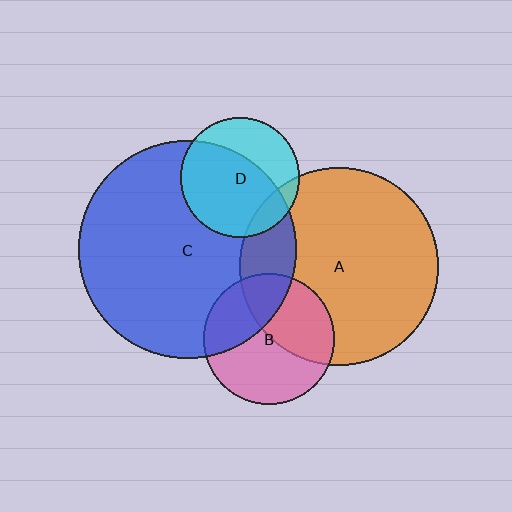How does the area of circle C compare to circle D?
Approximately 3.3 times.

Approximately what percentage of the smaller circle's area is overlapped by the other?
Approximately 15%.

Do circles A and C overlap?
Yes.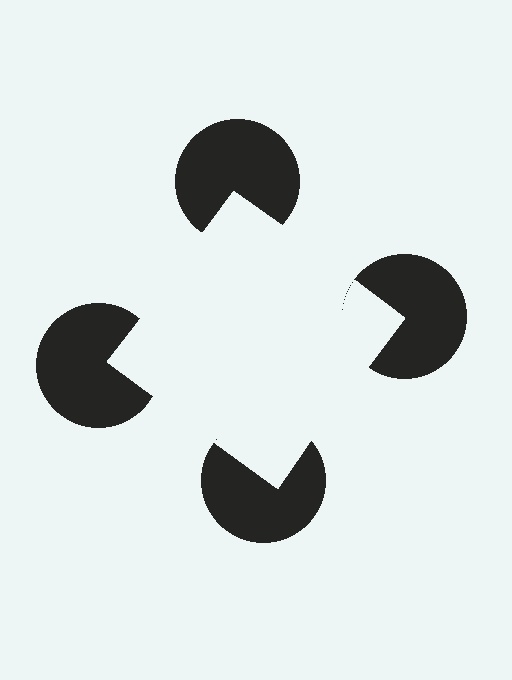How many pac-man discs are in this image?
There are 4 — one at each vertex of the illusory square.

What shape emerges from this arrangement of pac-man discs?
An illusory square — its edges are inferred from the aligned wedge cuts in the pac-man discs, not physically drawn.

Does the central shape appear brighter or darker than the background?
It typically appears slightly brighter than the background, even though no actual brightness change is drawn.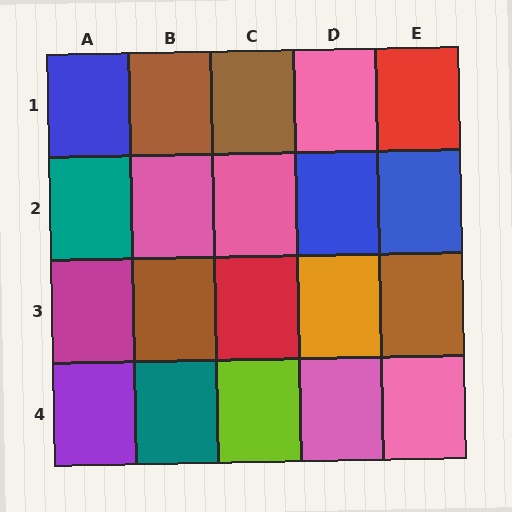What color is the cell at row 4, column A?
Purple.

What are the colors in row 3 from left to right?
Magenta, brown, red, orange, brown.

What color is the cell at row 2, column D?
Blue.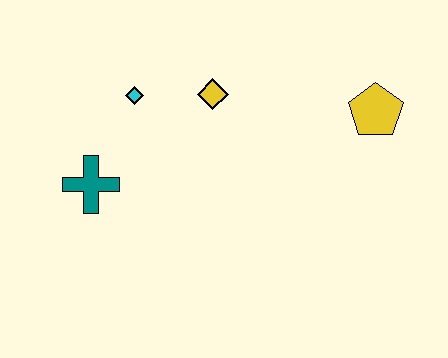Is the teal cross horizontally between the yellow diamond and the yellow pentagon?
No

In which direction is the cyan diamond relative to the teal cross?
The cyan diamond is above the teal cross.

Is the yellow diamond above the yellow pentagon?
Yes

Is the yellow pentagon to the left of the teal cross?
No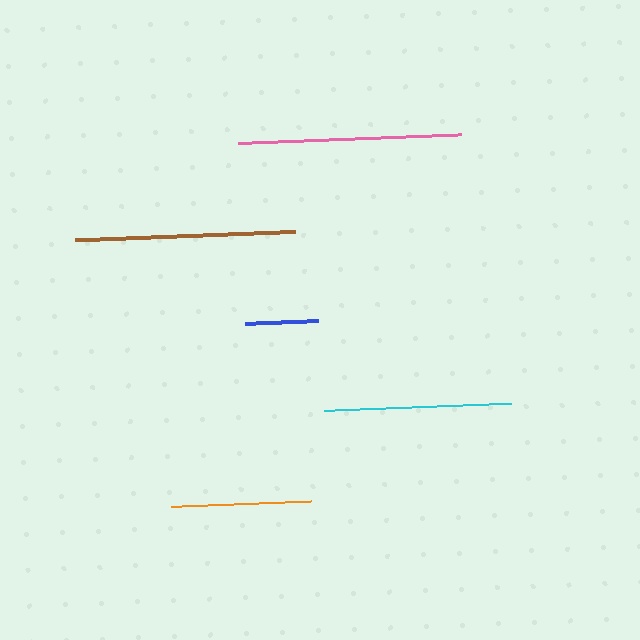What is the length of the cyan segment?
The cyan segment is approximately 188 pixels long.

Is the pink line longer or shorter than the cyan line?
The pink line is longer than the cyan line.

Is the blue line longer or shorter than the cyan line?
The cyan line is longer than the blue line.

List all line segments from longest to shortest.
From longest to shortest: pink, brown, cyan, orange, blue.